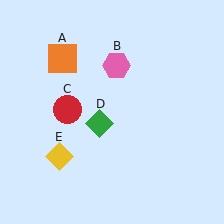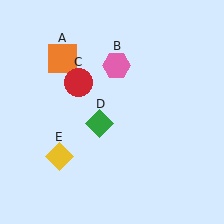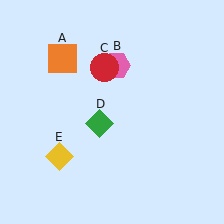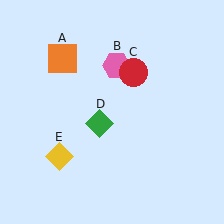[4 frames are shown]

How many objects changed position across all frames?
1 object changed position: red circle (object C).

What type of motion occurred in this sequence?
The red circle (object C) rotated clockwise around the center of the scene.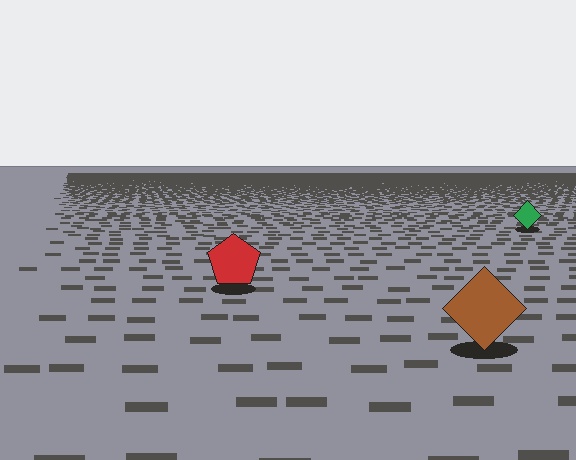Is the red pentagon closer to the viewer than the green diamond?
Yes. The red pentagon is closer — you can tell from the texture gradient: the ground texture is coarser near it.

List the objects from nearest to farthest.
From nearest to farthest: the brown diamond, the red pentagon, the green diamond.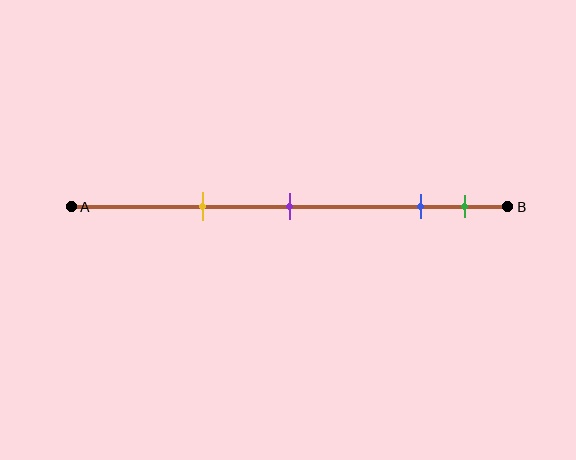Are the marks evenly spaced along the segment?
No, the marks are not evenly spaced.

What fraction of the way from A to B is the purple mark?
The purple mark is approximately 50% (0.5) of the way from A to B.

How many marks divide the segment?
There are 4 marks dividing the segment.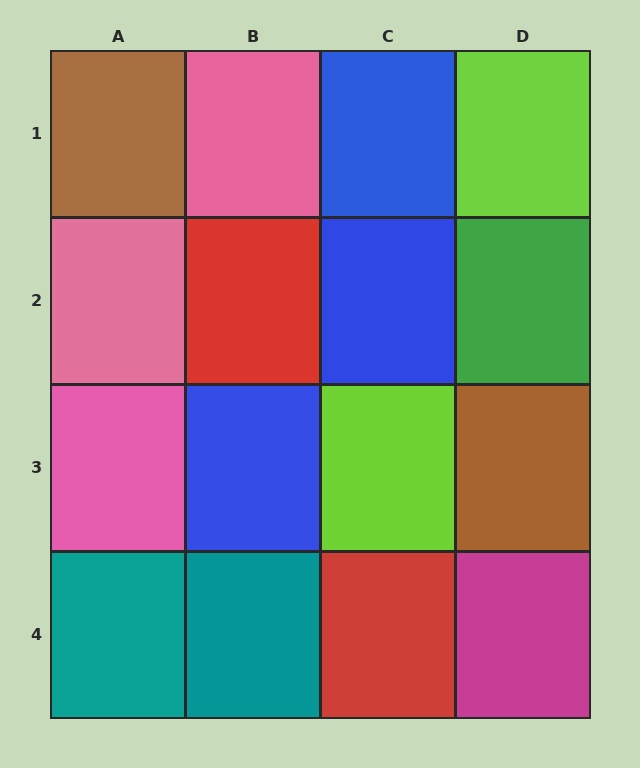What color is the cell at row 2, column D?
Green.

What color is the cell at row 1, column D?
Lime.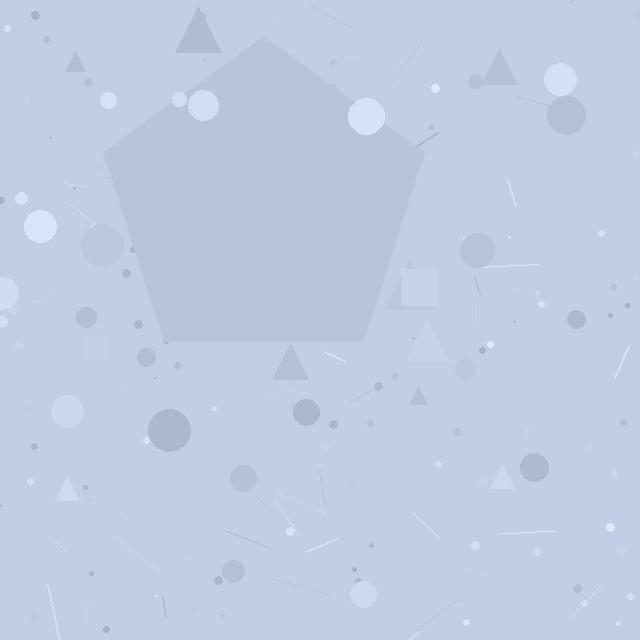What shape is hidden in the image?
A pentagon is hidden in the image.